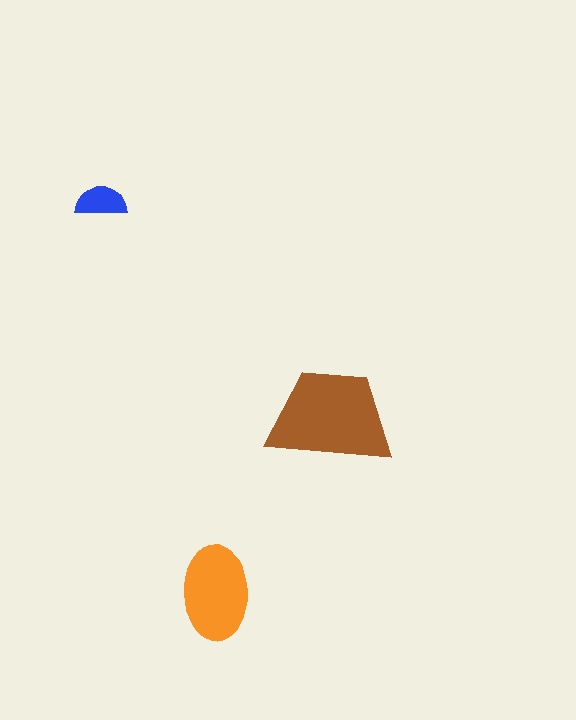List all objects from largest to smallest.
The brown trapezoid, the orange ellipse, the blue semicircle.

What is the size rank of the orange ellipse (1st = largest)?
2nd.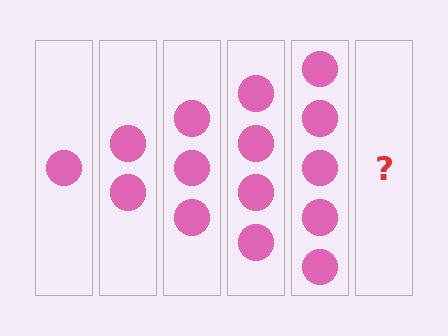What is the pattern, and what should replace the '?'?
The pattern is that each step adds one more circle. The '?' should be 6 circles.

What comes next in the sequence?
The next element should be 6 circles.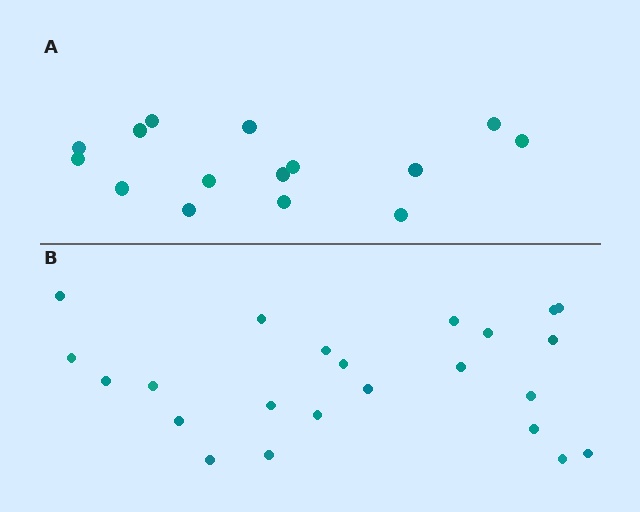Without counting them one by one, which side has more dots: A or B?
Region B (the bottom region) has more dots.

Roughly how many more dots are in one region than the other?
Region B has roughly 8 or so more dots than region A.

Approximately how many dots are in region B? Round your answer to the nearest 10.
About 20 dots. (The exact count is 23, which rounds to 20.)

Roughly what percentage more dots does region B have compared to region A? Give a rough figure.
About 55% more.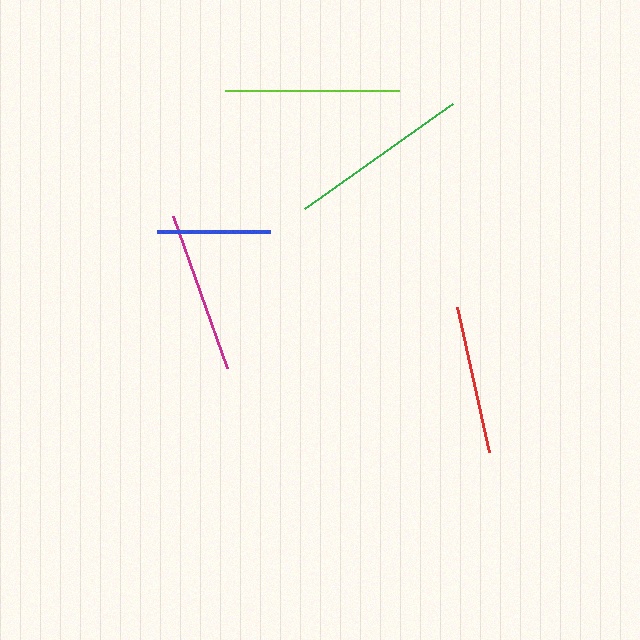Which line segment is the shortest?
The blue line is the shortest at approximately 113 pixels.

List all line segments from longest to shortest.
From longest to shortest: green, lime, magenta, red, blue.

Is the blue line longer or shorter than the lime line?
The lime line is longer than the blue line.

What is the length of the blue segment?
The blue segment is approximately 113 pixels long.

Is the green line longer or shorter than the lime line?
The green line is longer than the lime line.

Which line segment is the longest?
The green line is the longest at approximately 181 pixels.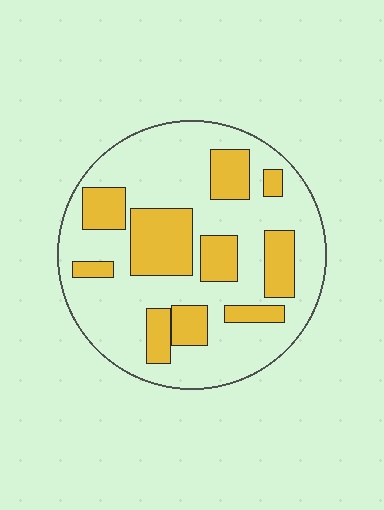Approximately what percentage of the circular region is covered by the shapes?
Approximately 30%.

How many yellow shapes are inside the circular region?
10.